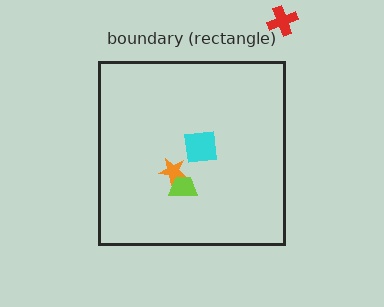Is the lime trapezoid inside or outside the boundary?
Inside.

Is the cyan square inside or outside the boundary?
Inside.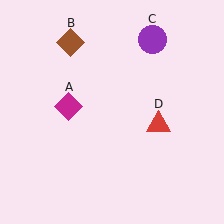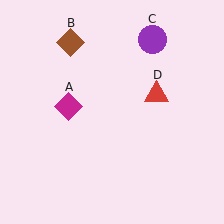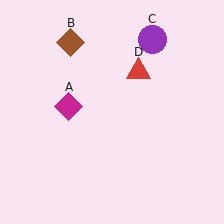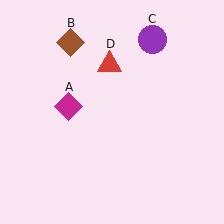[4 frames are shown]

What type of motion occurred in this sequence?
The red triangle (object D) rotated counterclockwise around the center of the scene.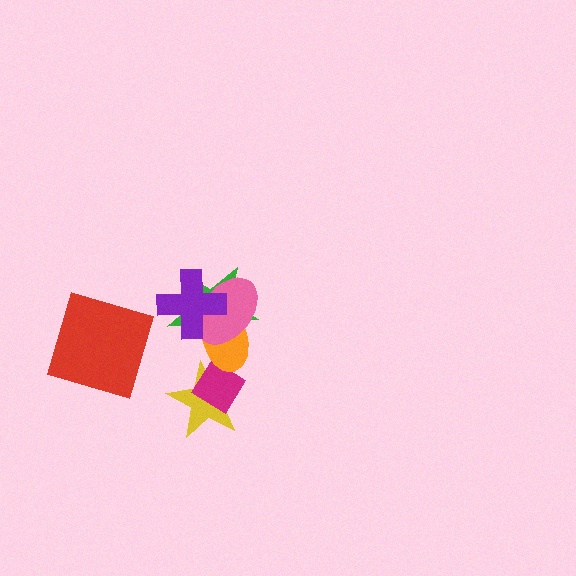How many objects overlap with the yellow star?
2 objects overlap with the yellow star.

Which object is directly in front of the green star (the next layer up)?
The orange ellipse is directly in front of the green star.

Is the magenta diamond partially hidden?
Yes, it is partially covered by another shape.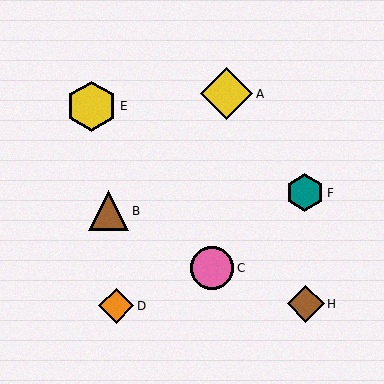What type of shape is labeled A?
Shape A is a yellow diamond.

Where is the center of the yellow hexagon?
The center of the yellow hexagon is at (92, 106).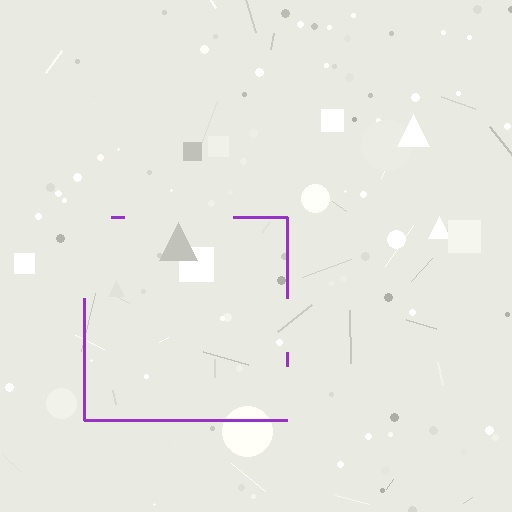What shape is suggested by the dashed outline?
The dashed outline suggests a square.